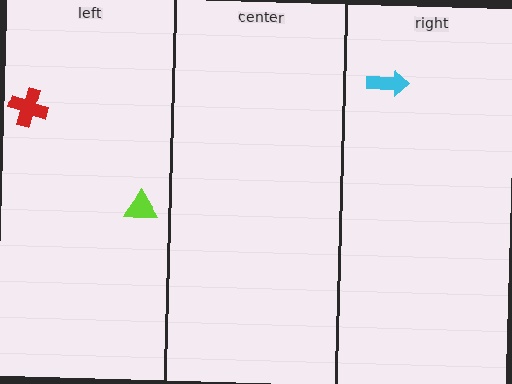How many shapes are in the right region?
1.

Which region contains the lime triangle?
The left region.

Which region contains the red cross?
The left region.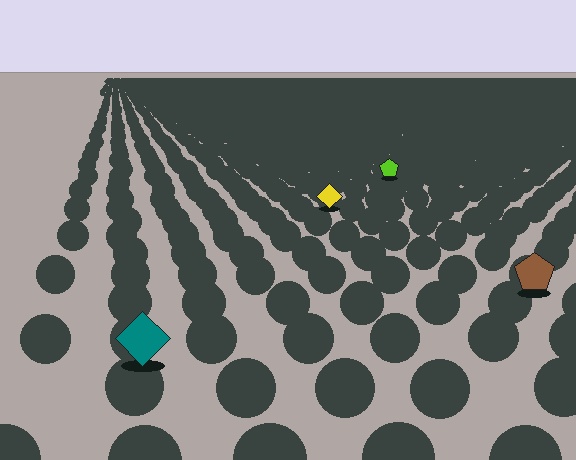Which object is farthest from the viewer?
The lime pentagon is farthest from the viewer. It appears smaller and the ground texture around it is denser.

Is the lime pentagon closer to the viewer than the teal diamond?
No. The teal diamond is closer — you can tell from the texture gradient: the ground texture is coarser near it.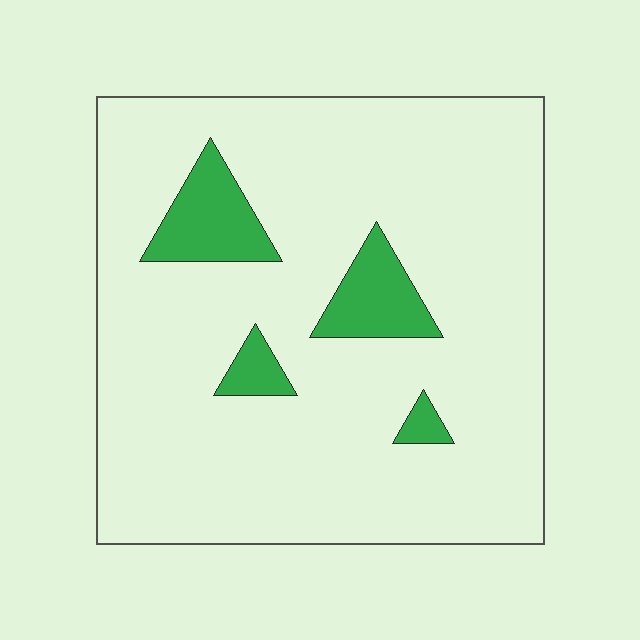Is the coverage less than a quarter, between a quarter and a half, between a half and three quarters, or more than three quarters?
Less than a quarter.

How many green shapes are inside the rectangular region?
4.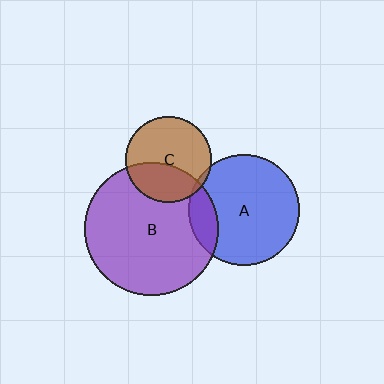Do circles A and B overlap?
Yes.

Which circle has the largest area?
Circle B (purple).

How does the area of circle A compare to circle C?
Approximately 1.7 times.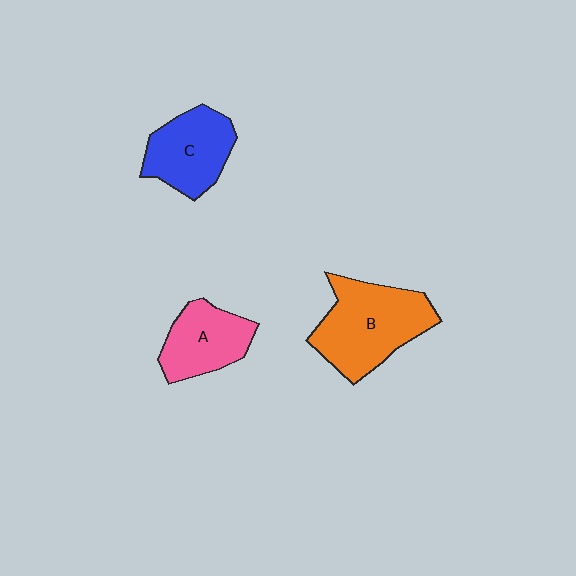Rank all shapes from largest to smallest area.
From largest to smallest: B (orange), C (blue), A (pink).